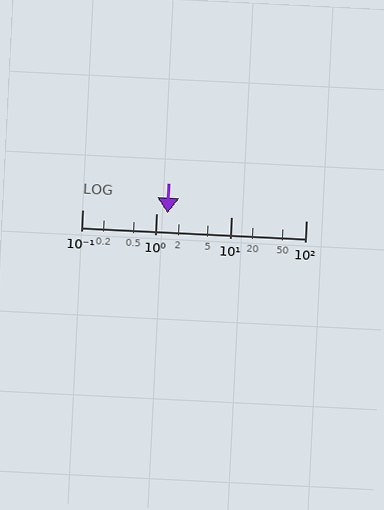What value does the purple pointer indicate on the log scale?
The pointer indicates approximately 1.4.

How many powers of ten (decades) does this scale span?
The scale spans 3 decades, from 0.1 to 100.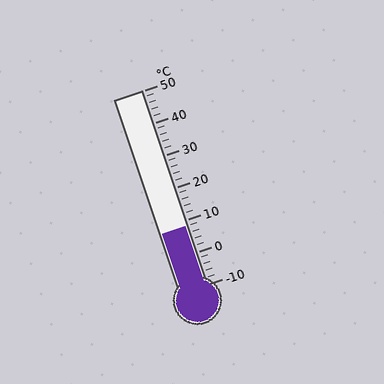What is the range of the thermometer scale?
The thermometer scale ranges from -10°C to 50°C.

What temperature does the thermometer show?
The thermometer shows approximately 8°C.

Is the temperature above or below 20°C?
The temperature is below 20°C.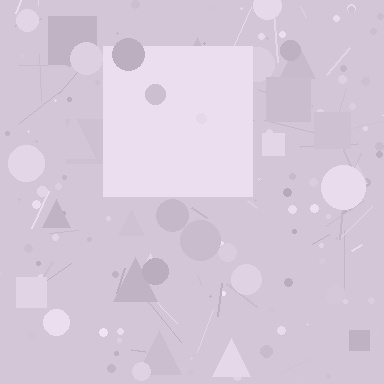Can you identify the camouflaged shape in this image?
The camouflaged shape is a square.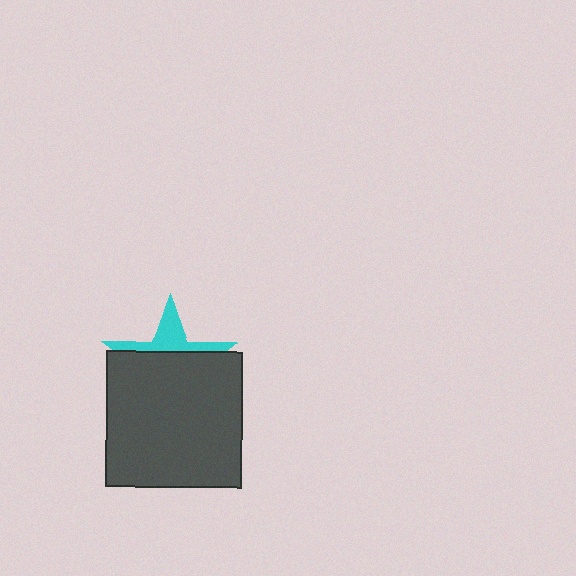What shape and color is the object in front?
The object in front is a dark gray square.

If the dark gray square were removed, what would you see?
You would see the complete cyan star.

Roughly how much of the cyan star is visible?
A small part of it is visible (roughly 31%).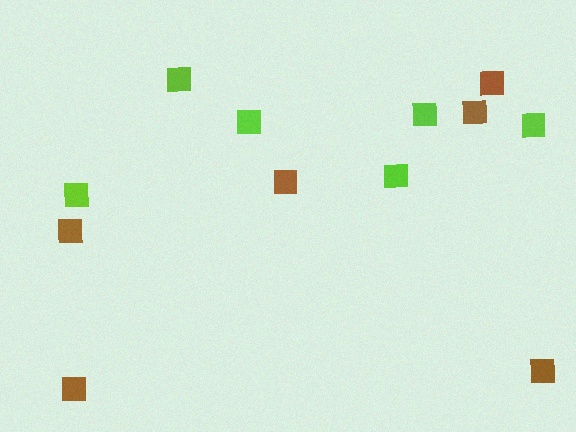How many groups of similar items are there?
There are 2 groups: one group of brown squares (6) and one group of lime squares (6).